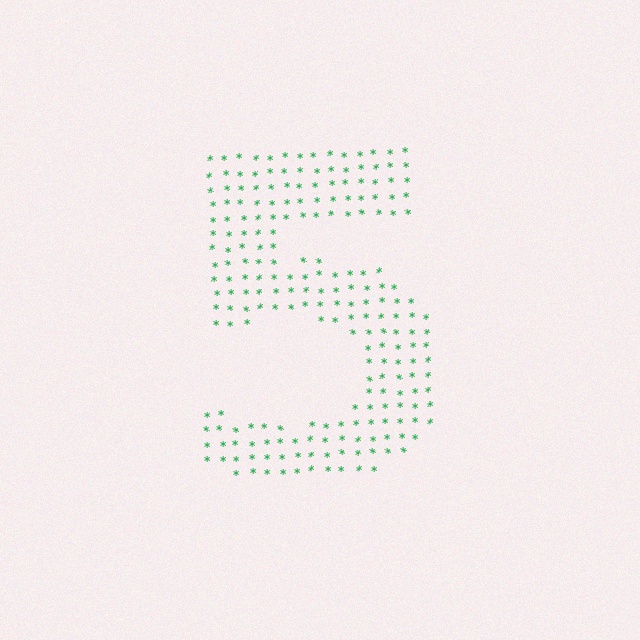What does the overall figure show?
The overall figure shows the digit 5.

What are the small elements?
The small elements are asterisks.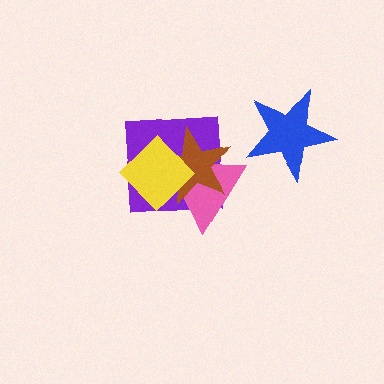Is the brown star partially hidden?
Yes, it is partially covered by another shape.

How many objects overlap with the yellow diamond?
3 objects overlap with the yellow diamond.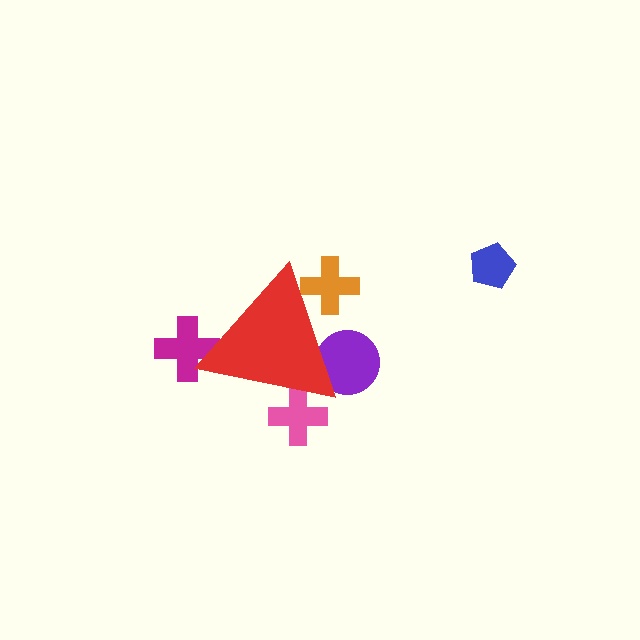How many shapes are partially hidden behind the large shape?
4 shapes are partially hidden.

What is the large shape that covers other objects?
A red triangle.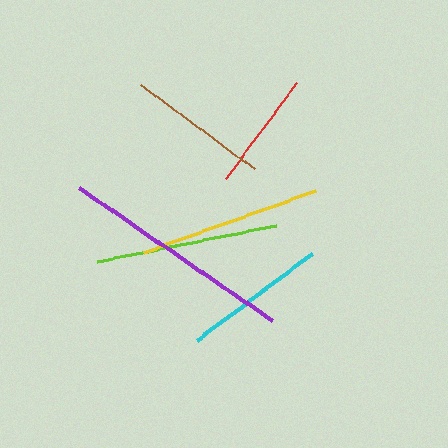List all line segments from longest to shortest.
From longest to shortest: purple, yellow, lime, cyan, brown, red.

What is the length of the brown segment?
The brown segment is approximately 142 pixels long.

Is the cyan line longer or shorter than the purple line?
The purple line is longer than the cyan line.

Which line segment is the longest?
The purple line is the longest at approximately 235 pixels.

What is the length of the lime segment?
The lime segment is approximately 182 pixels long.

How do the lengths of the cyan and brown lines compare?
The cyan and brown lines are approximately the same length.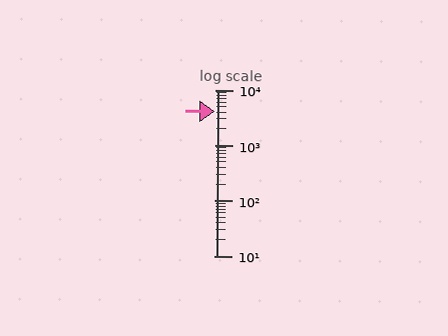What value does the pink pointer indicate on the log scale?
The pointer indicates approximately 4100.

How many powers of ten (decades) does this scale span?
The scale spans 3 decades, from 10 to 10000.